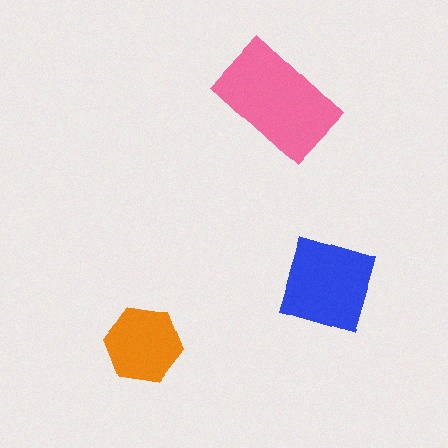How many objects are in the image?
There are 3 objects in the image.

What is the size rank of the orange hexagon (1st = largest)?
3rd.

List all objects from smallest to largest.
The orange hexagon, the blue diamond, the pink rectangle.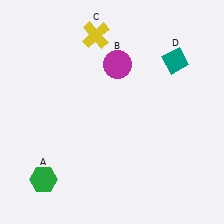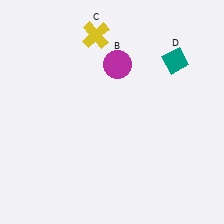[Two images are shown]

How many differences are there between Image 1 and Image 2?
There is 1 difference between the two images.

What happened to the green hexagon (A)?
The green hexagon (A) was removed in Image 2. It was in the bottom-left area of Image 1.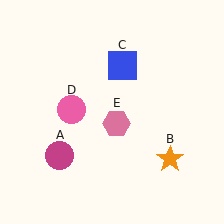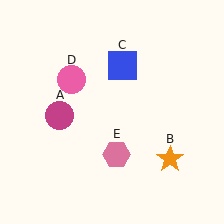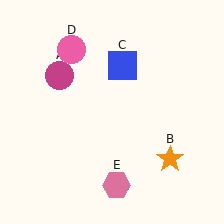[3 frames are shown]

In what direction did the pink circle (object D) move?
The pink circle (object D) moved up.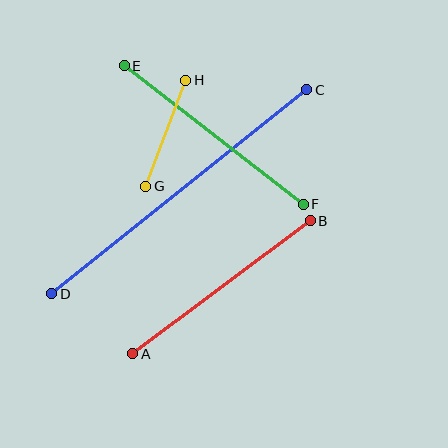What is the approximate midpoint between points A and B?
The midpoint is at approximately (221, 287) pixels.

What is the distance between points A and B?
The distance is approximately 222 pixels.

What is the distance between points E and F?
The distance is approximately 226 pixels.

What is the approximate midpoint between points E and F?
The midpoint is at approximately (214, 135) pixels.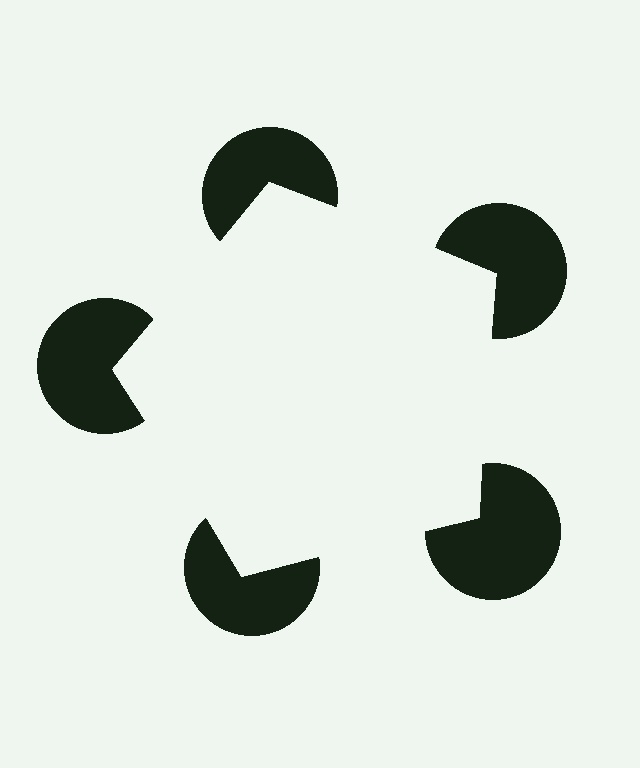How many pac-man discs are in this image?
There are 5 — one at each vertex of the illusory pentagon.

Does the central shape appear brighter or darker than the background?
It typically appears slightly brighter than the background, even though no actual brightness change is drawn.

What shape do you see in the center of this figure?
An illusory pentagon — its edges are inferred from the aligned wedge cuts in the pac-man discs, not physically drawn.